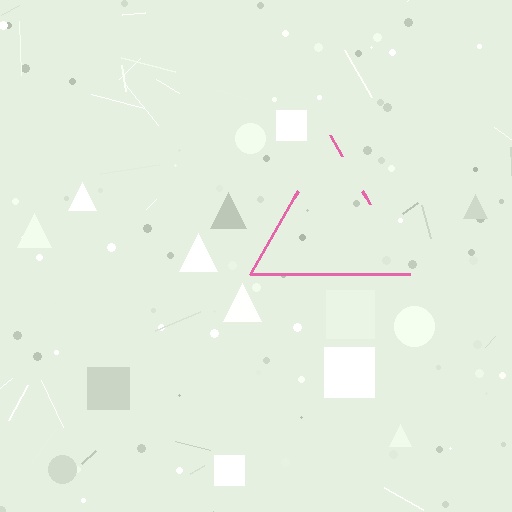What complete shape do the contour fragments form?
The contour fragments form a triangle.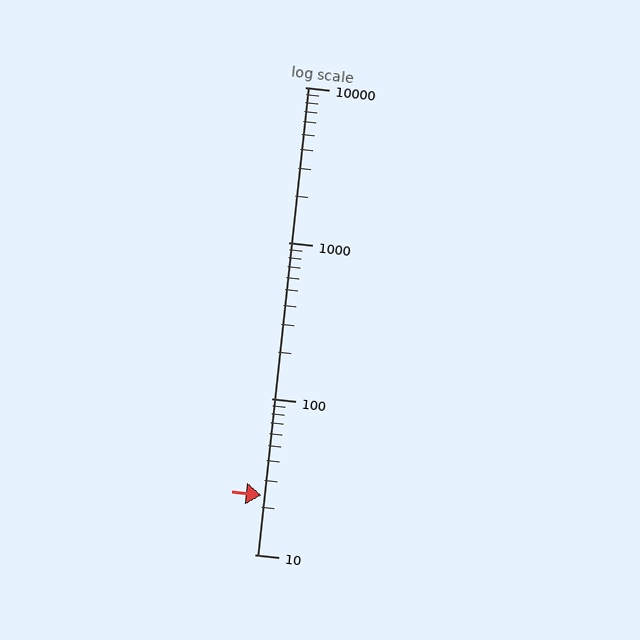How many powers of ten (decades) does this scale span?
The scale spans 3 decades, from 10 to 10000.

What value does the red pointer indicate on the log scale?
The pointer indicates approximately 24.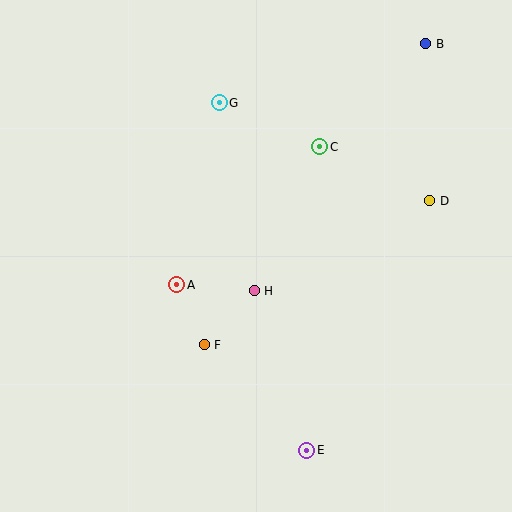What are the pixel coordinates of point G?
Point G is at (219, 103).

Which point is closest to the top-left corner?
Point G is closest to the top-left corner.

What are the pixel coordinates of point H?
Point H is at (254, 291).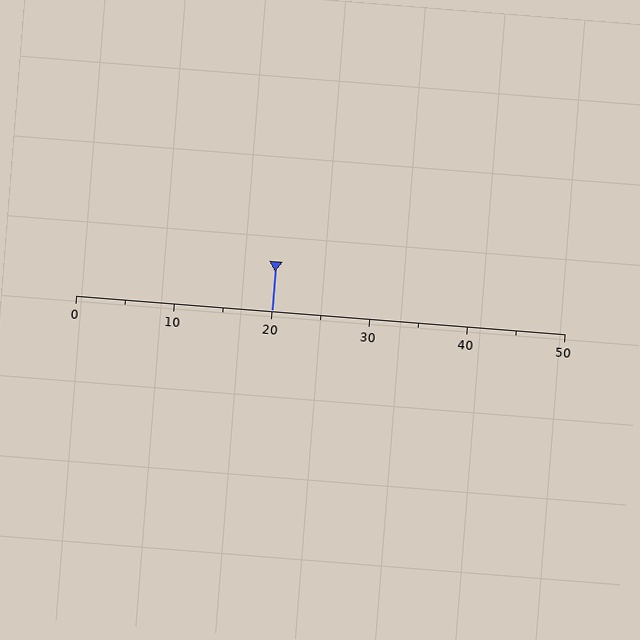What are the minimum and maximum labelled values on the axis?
The axis runs from 0 to 50.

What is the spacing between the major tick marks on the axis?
The major ticks are spaced 10 apart.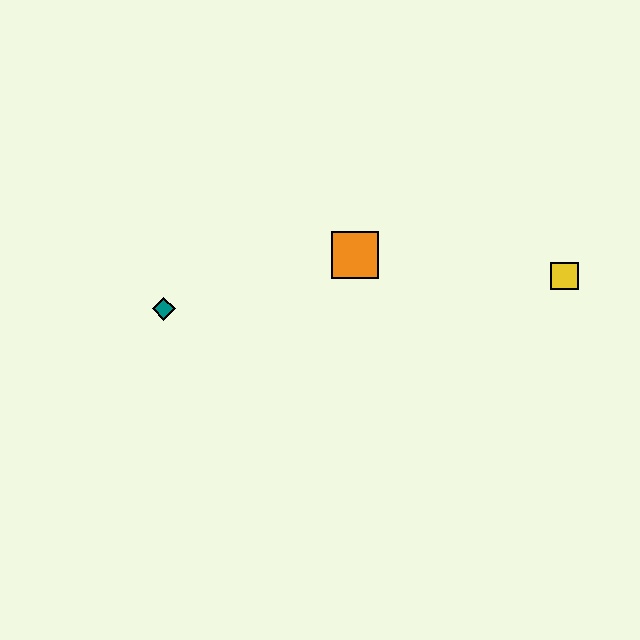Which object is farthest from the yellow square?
The teal diamond is farthest from the yellow square.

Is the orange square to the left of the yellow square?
Yes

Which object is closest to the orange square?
The teal diamond is closest to the orange square.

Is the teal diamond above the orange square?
No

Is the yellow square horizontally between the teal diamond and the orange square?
No